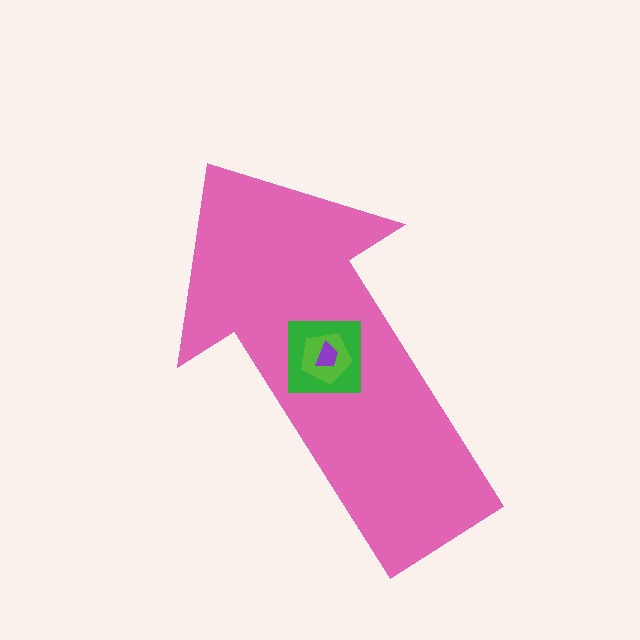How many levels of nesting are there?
4.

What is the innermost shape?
The purple trapezoid.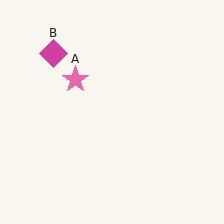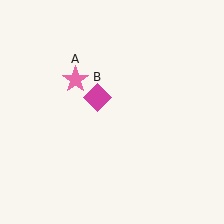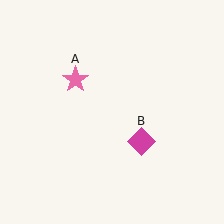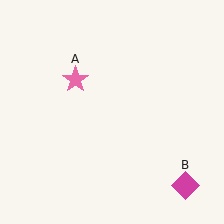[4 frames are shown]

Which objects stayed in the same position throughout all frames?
Pink star (object A) remained stationary.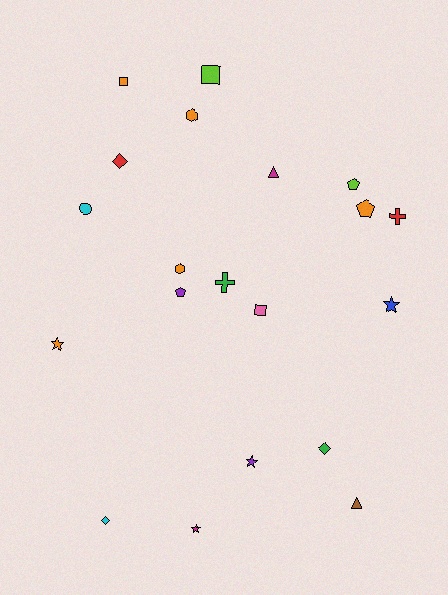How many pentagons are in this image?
There are 3 pentagons.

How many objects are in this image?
There are 20 objects.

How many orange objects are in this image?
There are 5 orange objects.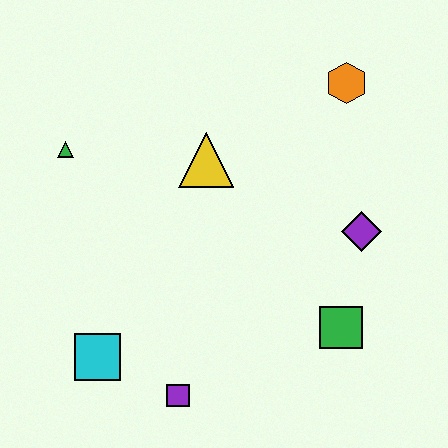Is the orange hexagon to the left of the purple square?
No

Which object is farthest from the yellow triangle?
The purple square is farthest from the yellow triangle.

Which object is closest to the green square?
The purple diamond is closest to the green square.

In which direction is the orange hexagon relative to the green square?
The orange hexagon is above the green square.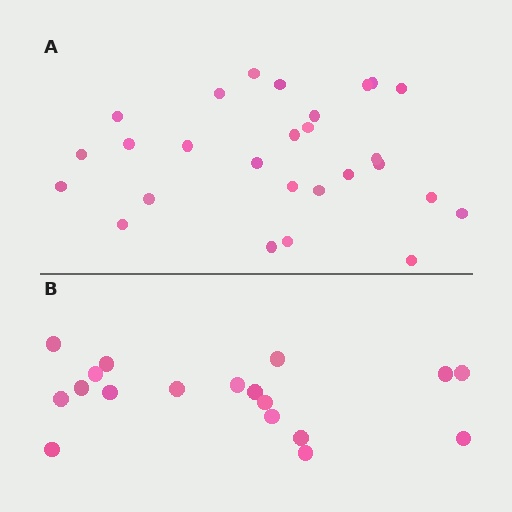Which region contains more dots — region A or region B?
Region A (the top region) has more dots.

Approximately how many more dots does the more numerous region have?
Region A has roughly 8 or so more dots than region B.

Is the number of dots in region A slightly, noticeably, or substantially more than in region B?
Region A has substantially more. The ratio is roughly 1.5 to 1.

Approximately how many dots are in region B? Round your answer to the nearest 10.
About 20 dots. (The exact count is 18, which rounds to 20.)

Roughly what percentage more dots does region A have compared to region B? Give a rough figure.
About 50% more.